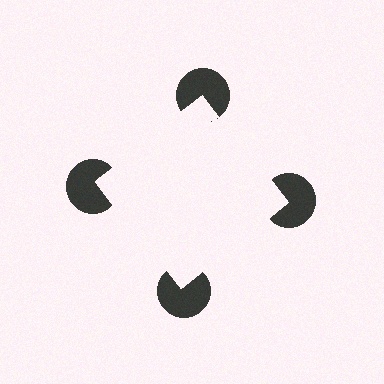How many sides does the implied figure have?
4 sides.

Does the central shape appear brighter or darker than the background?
It typically appears slightly brighter than the background, even though no actual brightness change is drawn.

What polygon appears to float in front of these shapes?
An illusory square — its edges are inferred from the aligned wedge cuts in the pac-man discs, not physically drawn.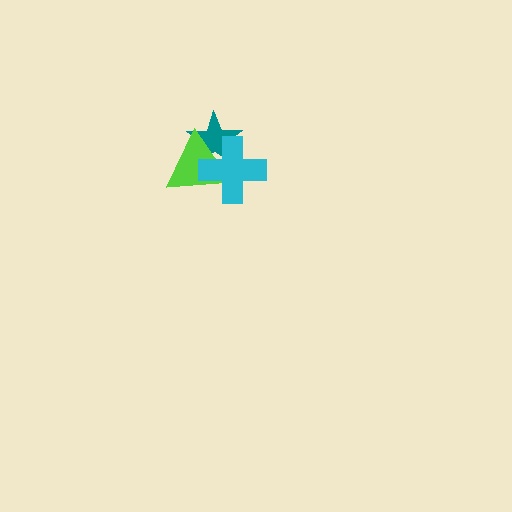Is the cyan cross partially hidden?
No, no other shape covers it.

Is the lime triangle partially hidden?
Yes, it is partially covered by another shape.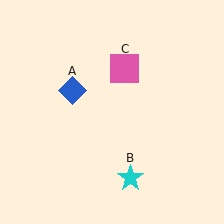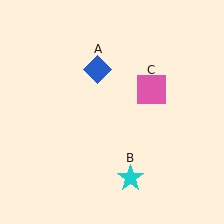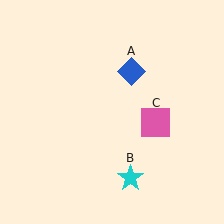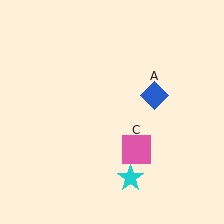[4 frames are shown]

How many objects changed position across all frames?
2 objects changed position: blue diamond (object A), pink square (object C).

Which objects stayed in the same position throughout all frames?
Cyan star (object B) remained stationary.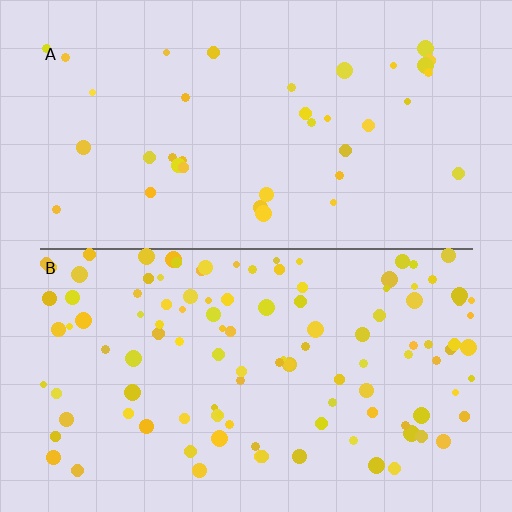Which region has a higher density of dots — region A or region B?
B (the bottom).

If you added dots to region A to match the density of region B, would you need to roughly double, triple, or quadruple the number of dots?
Approximately triple.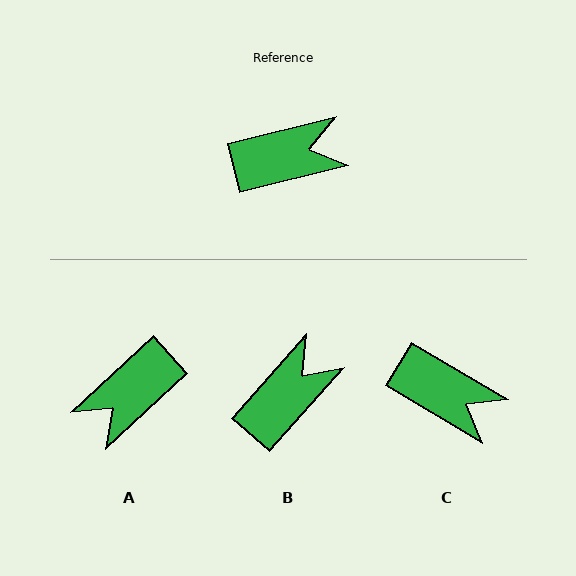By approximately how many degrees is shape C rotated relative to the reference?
Approximately 45 degrees clockwise.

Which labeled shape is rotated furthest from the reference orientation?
A, about 151 degrees away.